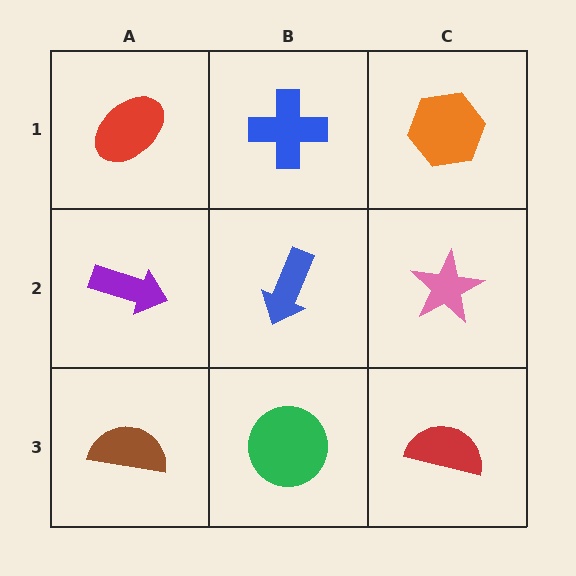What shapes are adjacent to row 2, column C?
An orange hexagon (row 1, column C), a red semicircle (row 3, column C), a blue arrow (row 2, column B).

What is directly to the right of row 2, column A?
A blue arrow.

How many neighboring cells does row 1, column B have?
3.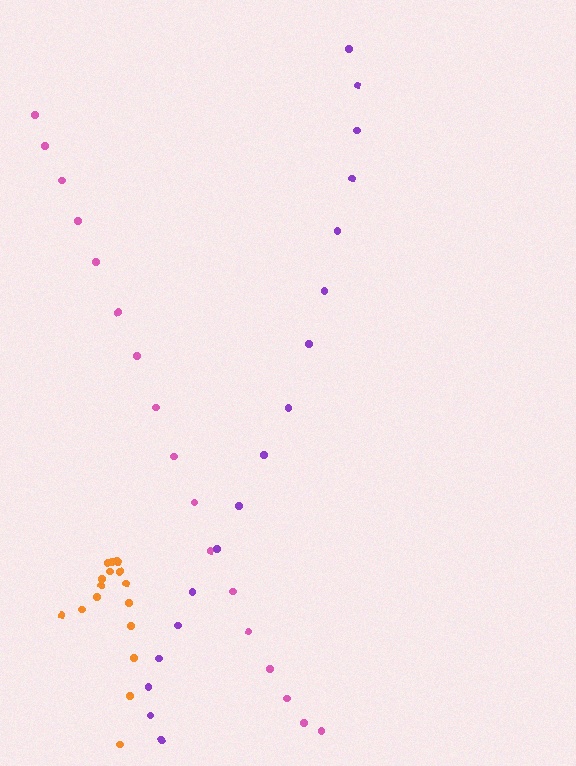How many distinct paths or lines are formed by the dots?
There are 3 distinct paths.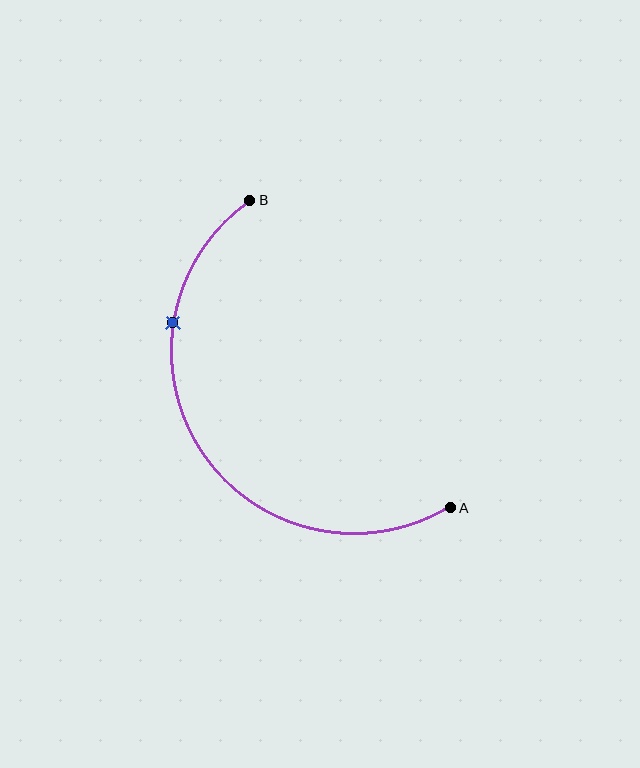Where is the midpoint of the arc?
The arc midpoint is the point on the curve farthest from the straight line joining A and B. It sits to the left of that line.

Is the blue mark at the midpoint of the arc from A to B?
No. The blue mark lies on the arc but is closer to endpoint B. The arc midpoint would be at the point on the curve equidistant along the arc from both A and B.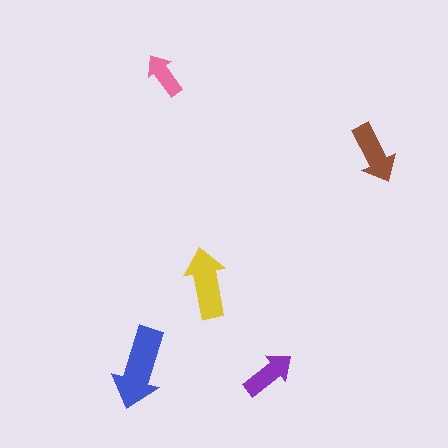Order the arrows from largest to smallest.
the blue one, the yellow one, the brown one, the purple one, the pink one.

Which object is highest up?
The pink arrow is topmost.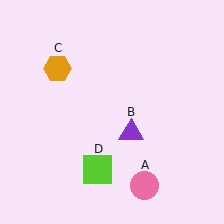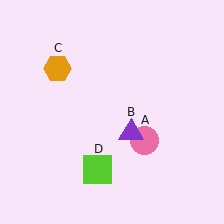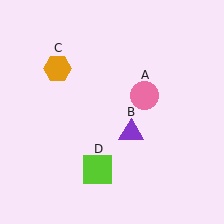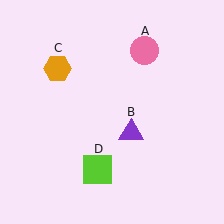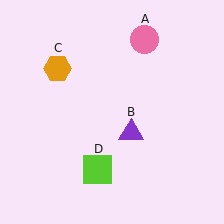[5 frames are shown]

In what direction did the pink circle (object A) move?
The pink circle (object A) moved up.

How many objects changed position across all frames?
1 object changed position: pink circle (object A).